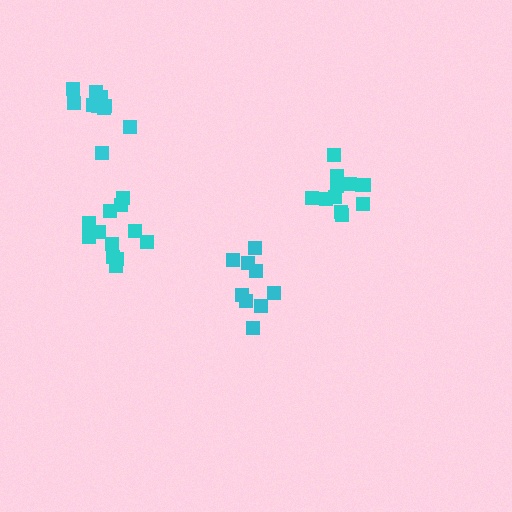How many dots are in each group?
Group 1: 12 dots, Group 2: 9 dots, Group 3: 11 dots, Group 4: 12 dots (44 total).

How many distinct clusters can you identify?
There are 4 distinct clusters.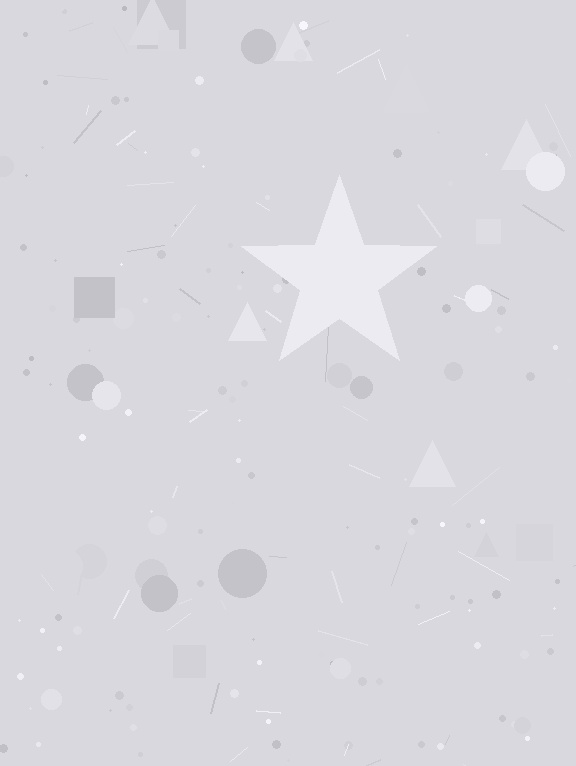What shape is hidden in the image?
A star is hidden in the image.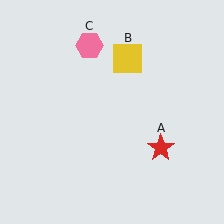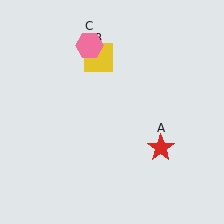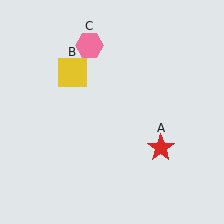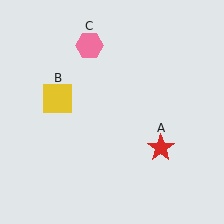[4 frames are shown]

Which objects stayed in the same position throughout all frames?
Red star (object A) and pink hexagon (object C) remained stationary.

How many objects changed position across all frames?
1 object changed position: yellow square (object B).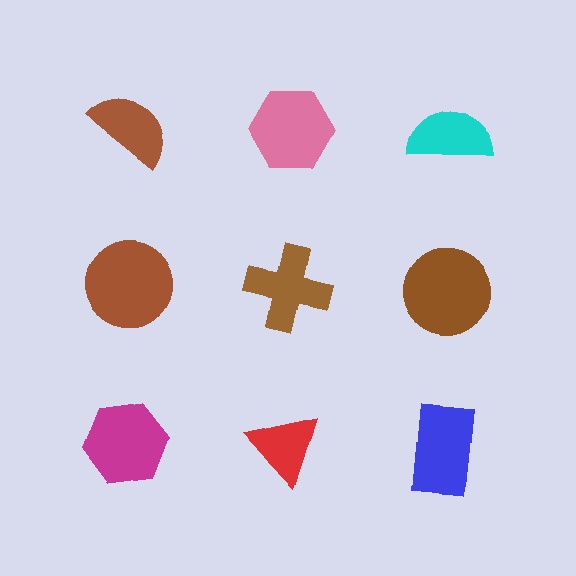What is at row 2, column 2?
A brown cross.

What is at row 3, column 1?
A magenta hexagon.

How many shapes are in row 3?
3 shapes.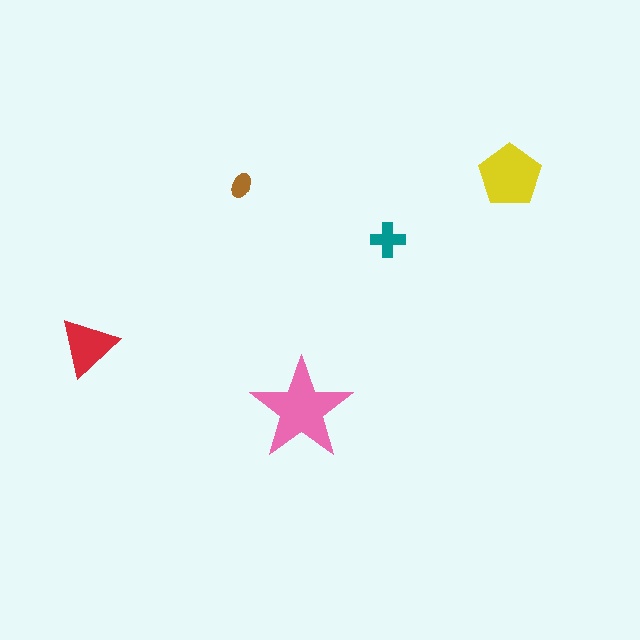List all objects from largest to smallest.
The pink star, the yellow pentagon, the red triangle, the teal cross, the brown ellipse.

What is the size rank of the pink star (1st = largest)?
1st.